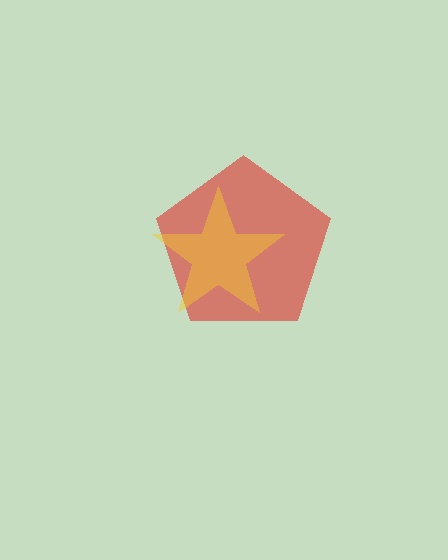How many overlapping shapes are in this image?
There are 2 overlapping shapes in the image.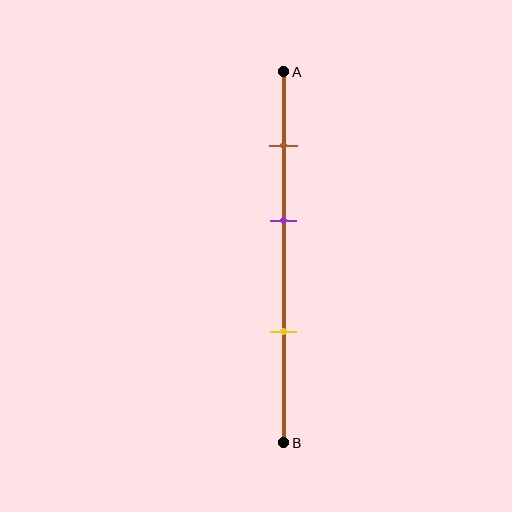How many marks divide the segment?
There are 3 marks dividing the segment.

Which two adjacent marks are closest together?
The brown and purple marks are the closest adjacent pair.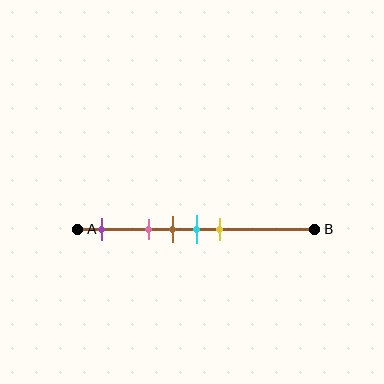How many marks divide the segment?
There are 5 marks dividing the segment.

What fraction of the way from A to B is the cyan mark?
The cyan mark is approximately 50% (0.5) of the way from A to B.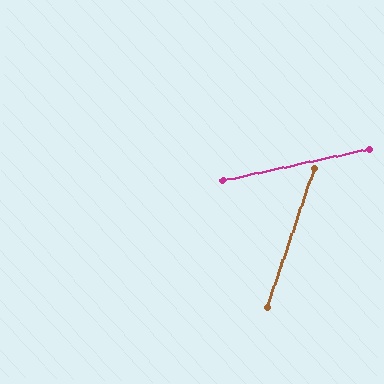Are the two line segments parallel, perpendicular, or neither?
Neither parallel nor perpendicular — they differ by about 59°.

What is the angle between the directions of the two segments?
Approximately 59 degrees.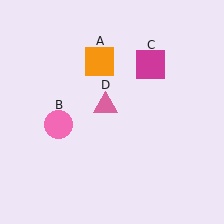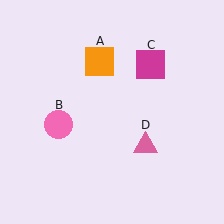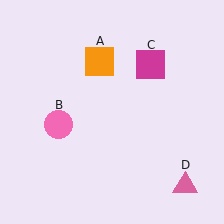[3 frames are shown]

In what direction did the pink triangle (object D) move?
The pink triangle (object D) moved down and to the right.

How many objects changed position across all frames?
1 object changed position: pink triangle (object D).